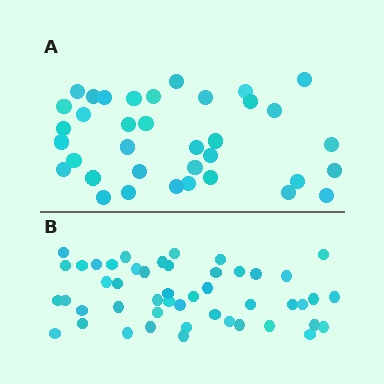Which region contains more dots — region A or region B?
Region B (the bottom region) has more dots.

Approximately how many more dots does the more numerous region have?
Region B has roughly 12 or so more dots than region A.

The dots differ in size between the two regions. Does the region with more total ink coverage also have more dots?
No. Region A has more total ink coverage because its dots are larger, but region B actually contains more individual dots. Total area can be misleading — the number of items is what matters here.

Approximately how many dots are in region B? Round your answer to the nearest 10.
About 50 dots. (The exact count is 48, which rounds to 50.)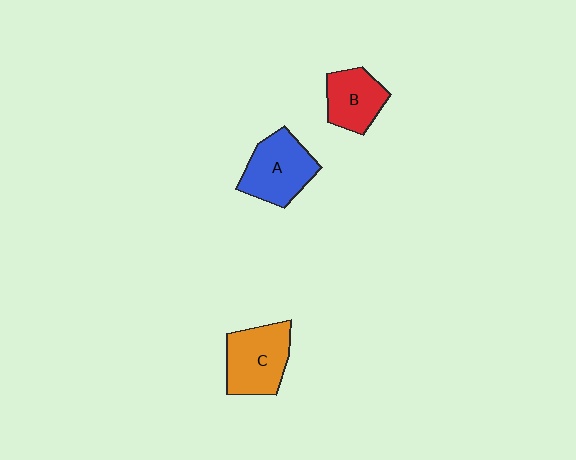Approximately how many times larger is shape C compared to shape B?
Approximately 1.3 times.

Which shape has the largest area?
Shape C (orange).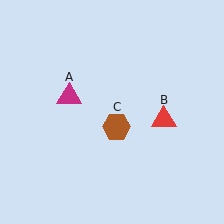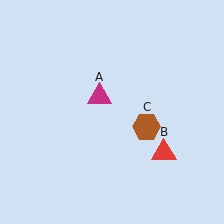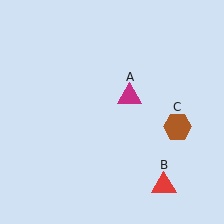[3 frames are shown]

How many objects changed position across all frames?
3 objects changed position: magenta triangle (object A), red triangle (object B), brown hexagon (object C).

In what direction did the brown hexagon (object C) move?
The brown hexagon (object C) moved right.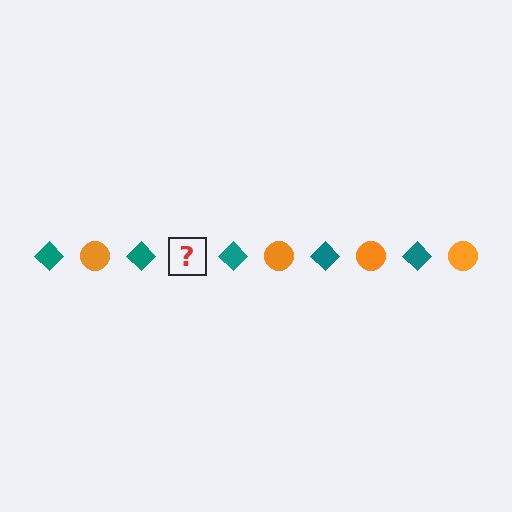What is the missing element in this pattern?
The missing element is an orange circle.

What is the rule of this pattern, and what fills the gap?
The rule is that the pattern alternates between teal diamond and orange circle. The gap should be filled with an orange circle.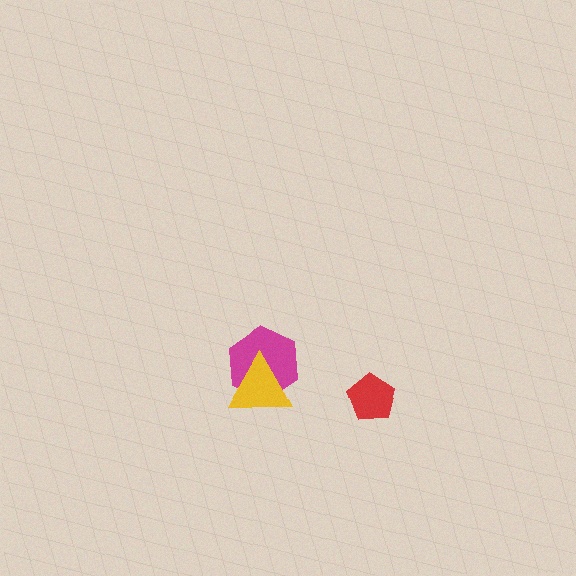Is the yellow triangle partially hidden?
No, no other shape covers it.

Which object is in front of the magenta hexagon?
The yellow triangle is in front of the magenta hexagon.